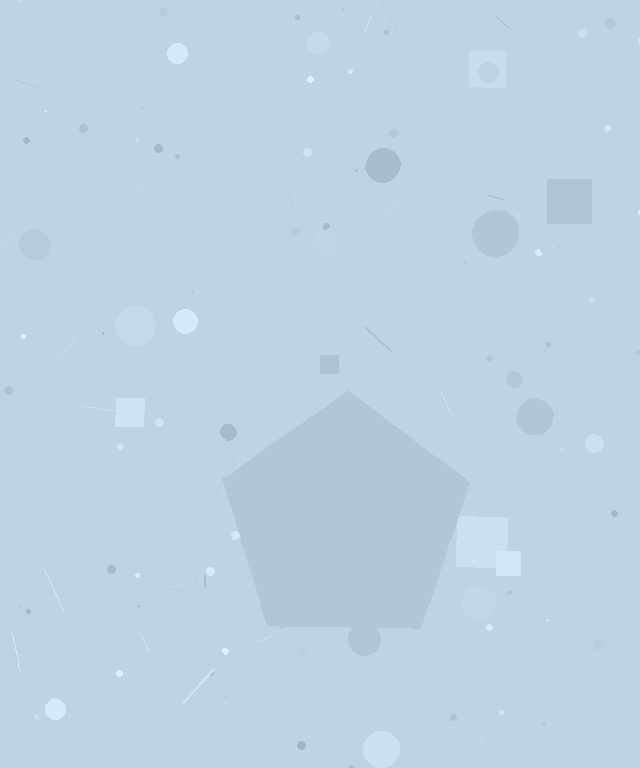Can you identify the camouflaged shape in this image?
The camouflaged shape is a pentagon.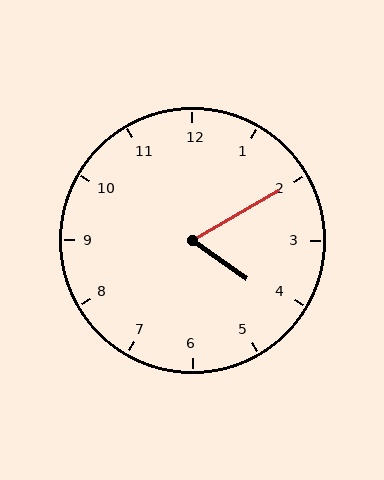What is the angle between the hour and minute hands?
Approximately 65 degrees.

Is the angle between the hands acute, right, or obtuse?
It is acute.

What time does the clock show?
4:10.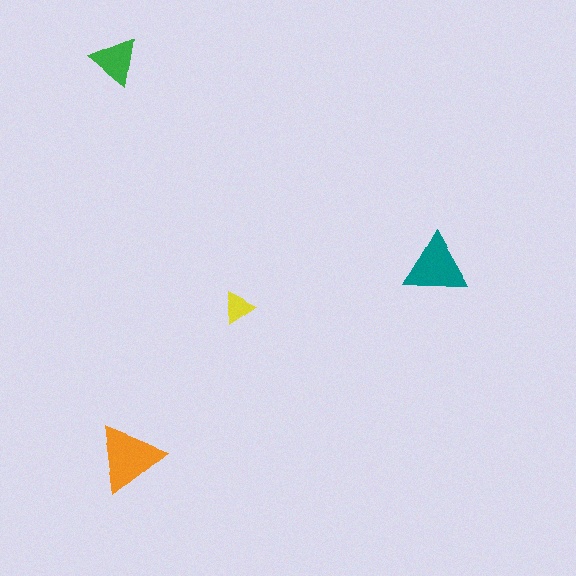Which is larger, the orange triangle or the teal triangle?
The orange one.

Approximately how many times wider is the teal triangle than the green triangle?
About 1.5 times wider.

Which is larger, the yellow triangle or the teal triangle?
The teal one.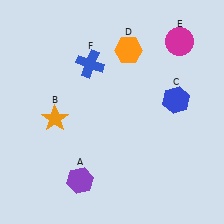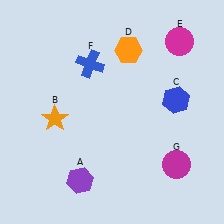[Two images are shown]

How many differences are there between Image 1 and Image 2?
There is 1 difference between the two images.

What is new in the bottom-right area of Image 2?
A magenta circle (G) was added in the bottom-right area of Image 2.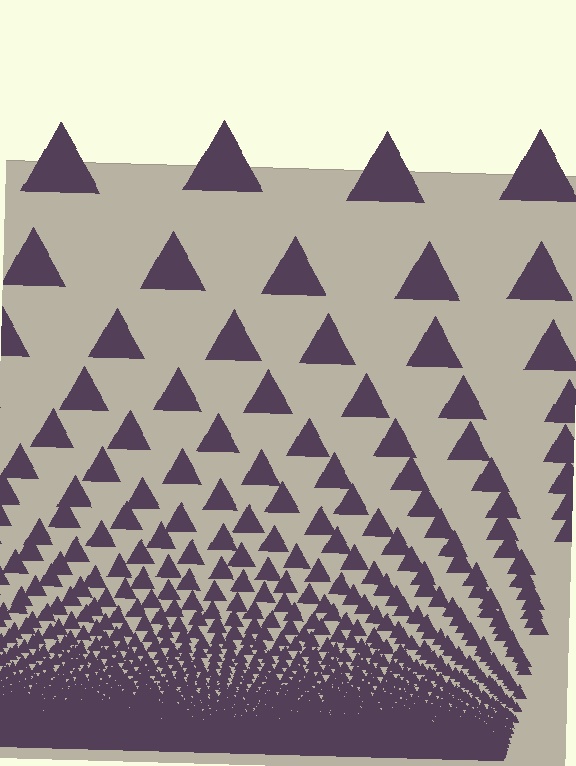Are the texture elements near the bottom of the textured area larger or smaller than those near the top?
Smaller. The gradient is inverted — elements near the bottom are smaller and denser.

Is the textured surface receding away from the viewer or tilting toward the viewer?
The surface appears to tilt toward the viewer. Texture elements get larger and sparser toward the top.